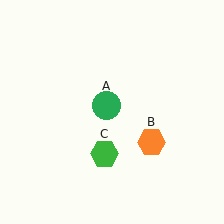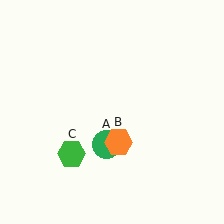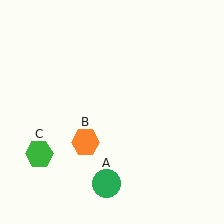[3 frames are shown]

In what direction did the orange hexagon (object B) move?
The orange hexagon (object B) moved left.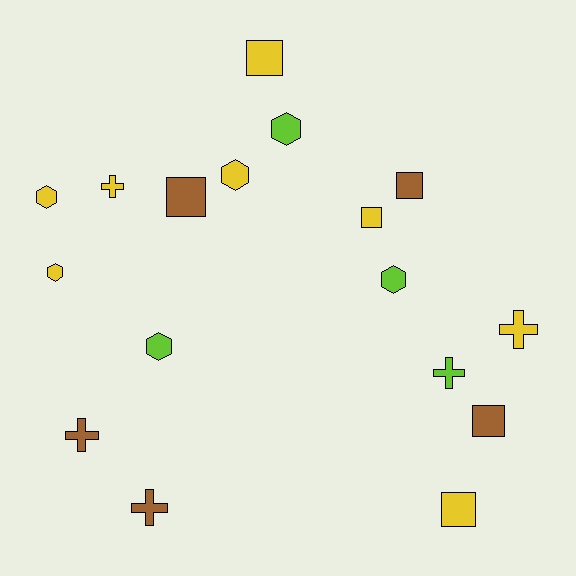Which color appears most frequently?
Yellow, with 8 objects.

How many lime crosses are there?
There is 1 lime cross.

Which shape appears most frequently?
Square, with 6 objects.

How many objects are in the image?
There are 17 objects.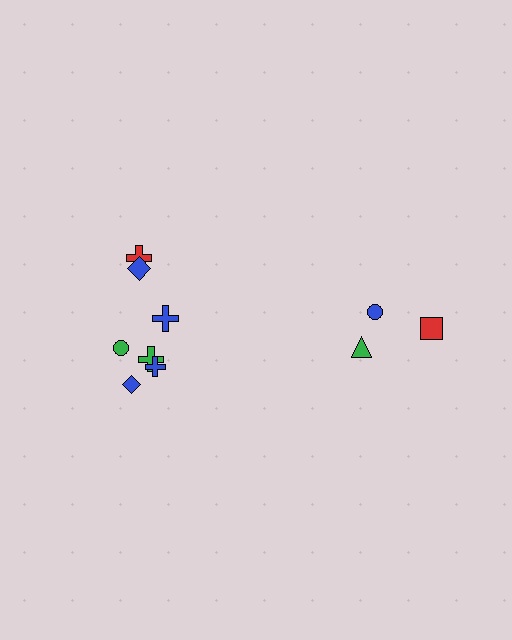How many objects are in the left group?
There are 7 objects.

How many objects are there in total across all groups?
There are 10 objects.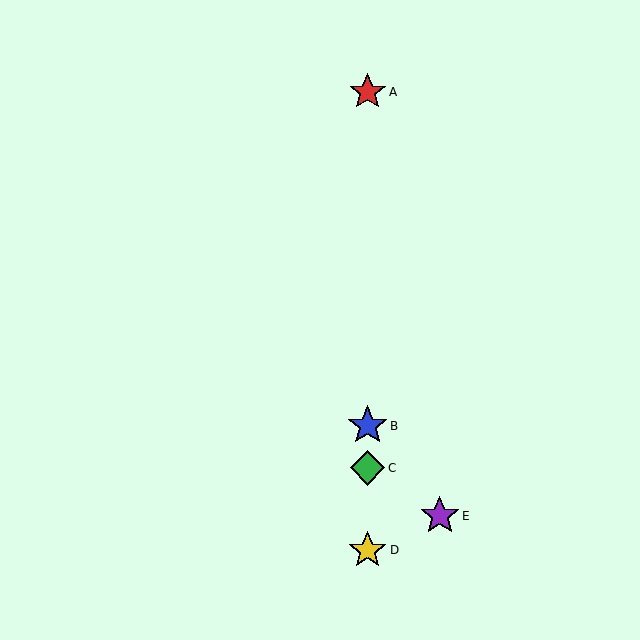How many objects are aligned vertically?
4 objects (A, B, C, D) are aligned vertically.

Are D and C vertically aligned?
Yes, both are at x≈368.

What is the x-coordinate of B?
Object B is at x≈368.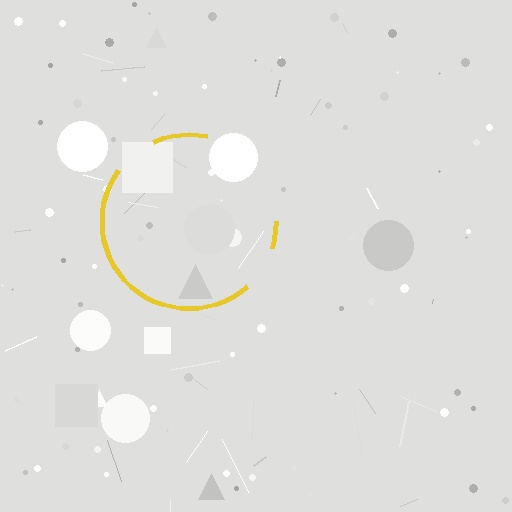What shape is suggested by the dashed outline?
The dashed outline suggests a circle.